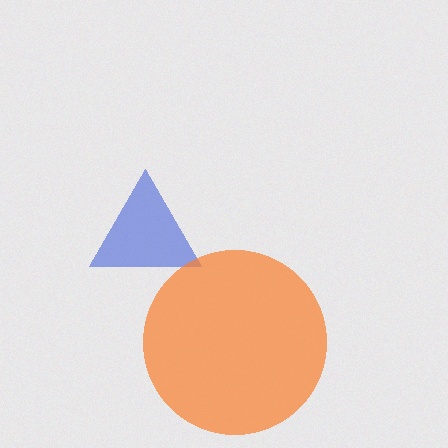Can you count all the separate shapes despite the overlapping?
Yes, there are 2 separate shapes.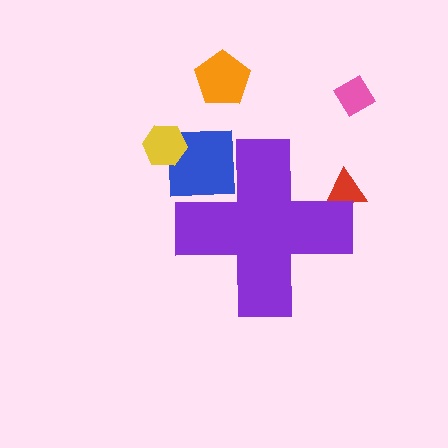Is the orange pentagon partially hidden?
No, the orange pentagon is fully visible.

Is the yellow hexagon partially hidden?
No, the yellow hexagon is fully visible.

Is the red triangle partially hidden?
Yes, the red triangle is partially hidden behind the purple cross.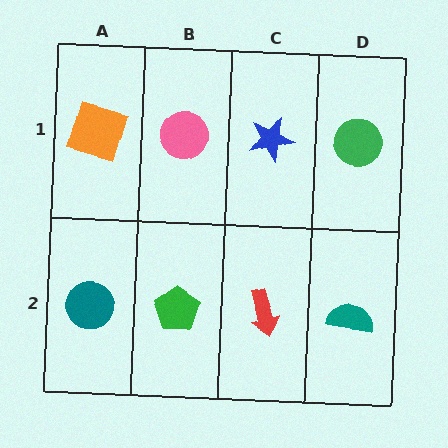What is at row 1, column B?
A pink circle.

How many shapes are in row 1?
4 shapes.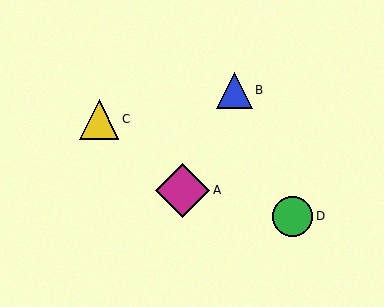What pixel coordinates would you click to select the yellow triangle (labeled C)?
Click at (99, 119) to select the yellow triangle C.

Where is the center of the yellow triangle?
The center of the yellow triangle is at (99, 119).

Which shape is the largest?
The magenta diamond (labeled A) is the largest.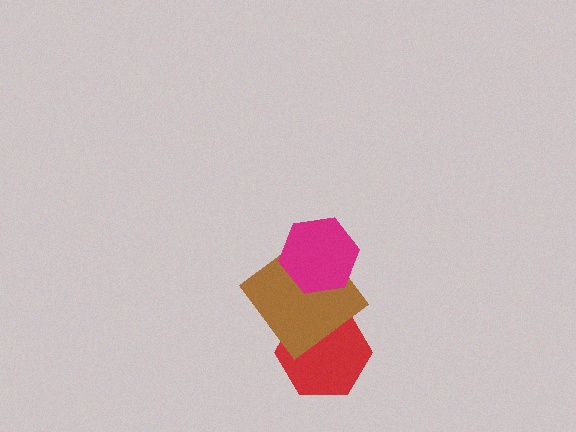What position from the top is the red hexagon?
The red hexagon is 3rd from the top.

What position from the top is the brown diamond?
The brown diamond is 2nd from the top.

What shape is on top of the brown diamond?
The magenta hexagon is on top of the brown diamond.